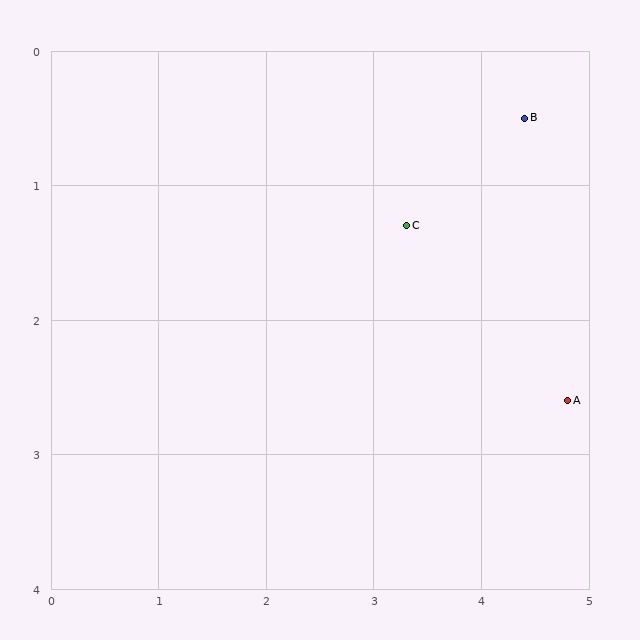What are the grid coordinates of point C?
Point C is at approximately (3.3, 1.3).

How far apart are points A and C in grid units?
Points A and C are about 2.0 grid units apart.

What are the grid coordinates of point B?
Point B is at approximately (4.4, 0.5).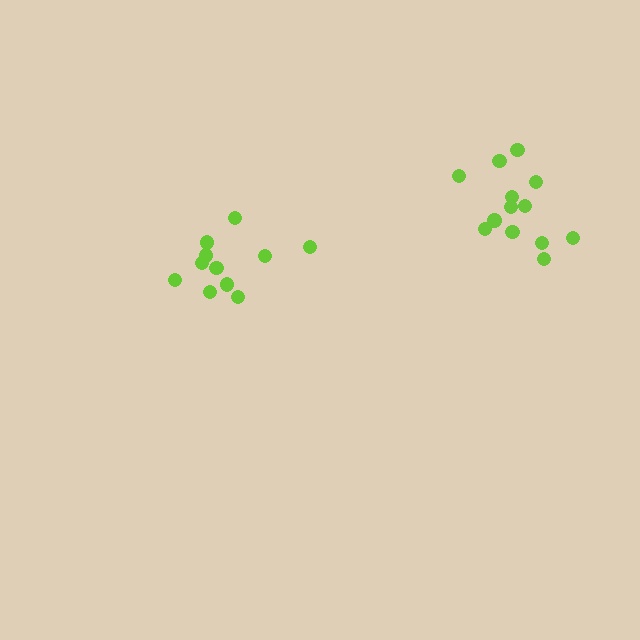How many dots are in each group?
Group 1: 11 dots, Group 2: 13 dots (24 total).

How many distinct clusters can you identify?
There are 2 distinct clusters.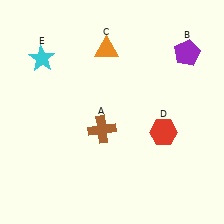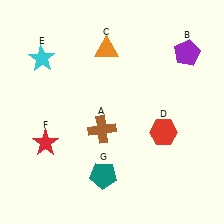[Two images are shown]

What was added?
A red star (F), a teal pentagon (G) were added in Image 2.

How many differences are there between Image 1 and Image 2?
There are 2 differences between the two images.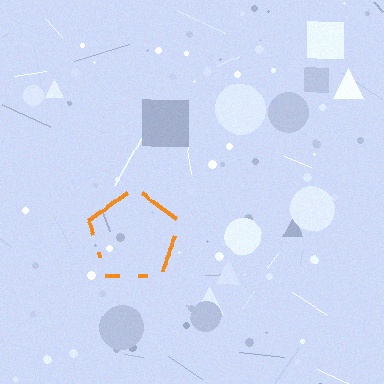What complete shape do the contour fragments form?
The contour fragments form a pentagon.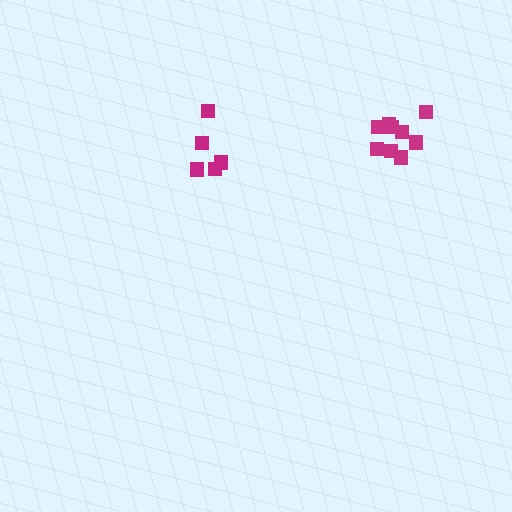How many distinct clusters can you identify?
There are 2 distinct clusters.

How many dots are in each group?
Group 1: 5 dots, Group 2: 9 dots (14 total).